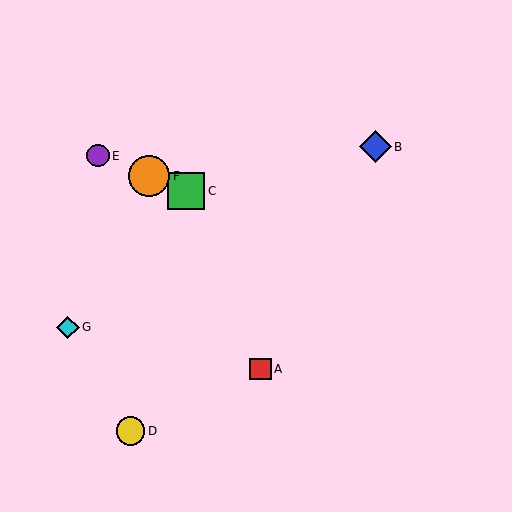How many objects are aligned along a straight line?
3 objects (C, E, F) are aligned along a straight line.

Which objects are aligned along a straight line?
Objects C, E, F are aligned along a straight line.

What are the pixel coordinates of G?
Object G is at (68, 327).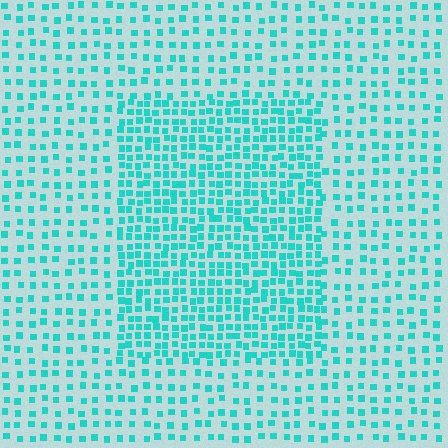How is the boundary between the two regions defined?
The boundary is defined by a change in element density (approximately 2.0x ratio). All elements are the same color, size, and shape.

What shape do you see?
I see a rectangle.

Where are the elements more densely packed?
The elements are more densely packed inside the rectangle boundary.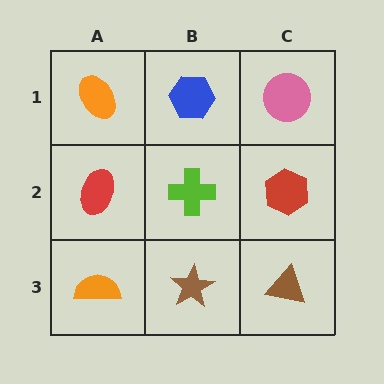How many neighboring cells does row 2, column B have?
4.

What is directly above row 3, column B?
A lime cross.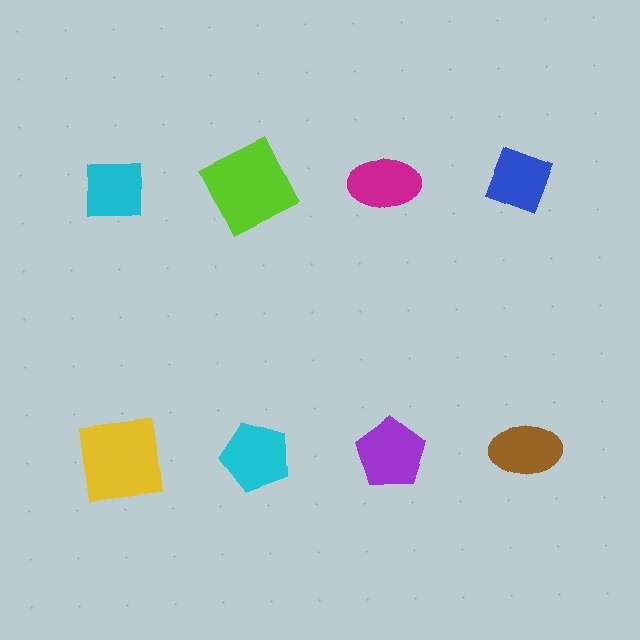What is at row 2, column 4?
A brown ellipse.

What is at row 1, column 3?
A magenta ellipse.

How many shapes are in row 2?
4 shapes.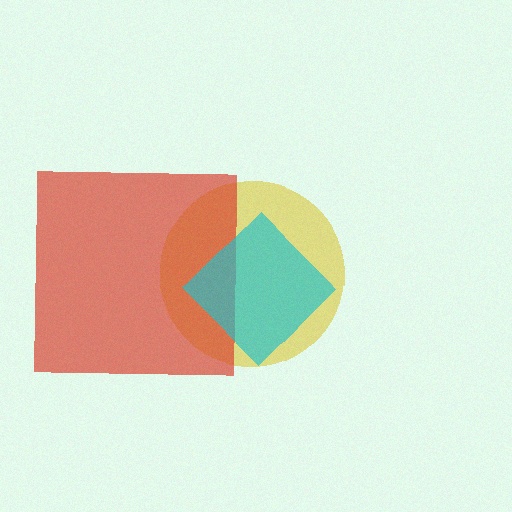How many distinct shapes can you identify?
There are 3 distinct shapes: a yellow circle, a red square, a cyan diamond.